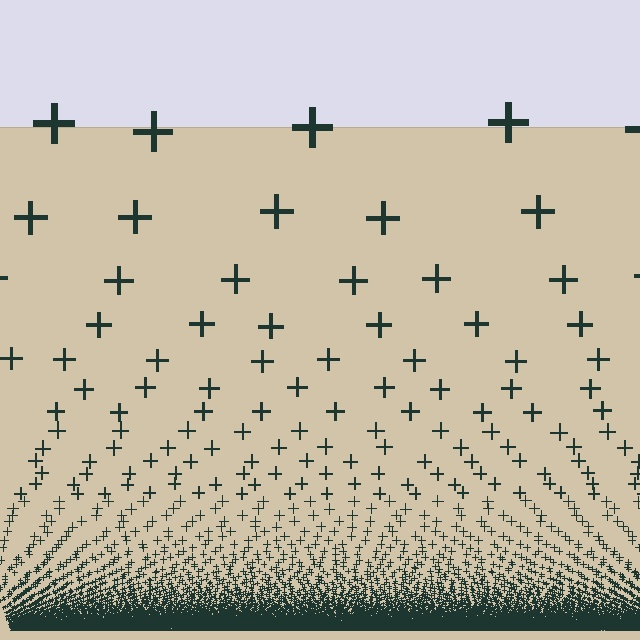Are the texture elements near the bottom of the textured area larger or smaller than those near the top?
Smaller. The gradient is inverted — elements near the bottom are smaller and denser.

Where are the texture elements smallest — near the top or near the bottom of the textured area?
Near the bottom.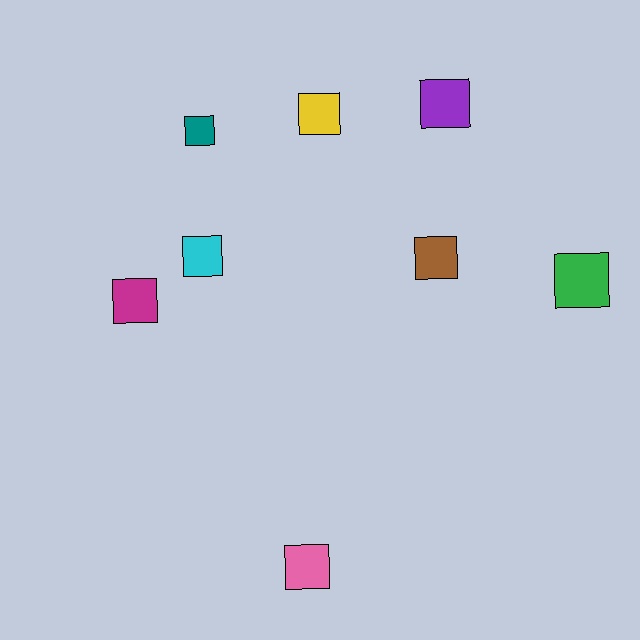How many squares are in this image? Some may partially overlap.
There are 8 squares.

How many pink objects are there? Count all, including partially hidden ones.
There is 1 pink object.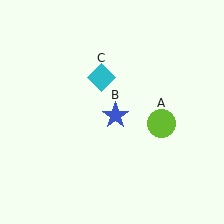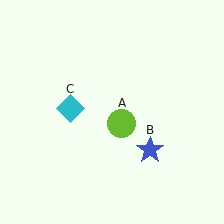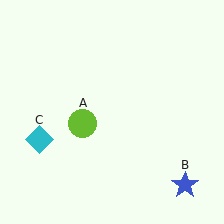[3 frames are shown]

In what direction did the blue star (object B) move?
The blue star (object B) moved down and to the right.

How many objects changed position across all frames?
3 objects changed position: lime circle (object A), blue star (object B), cyan diamond (object C).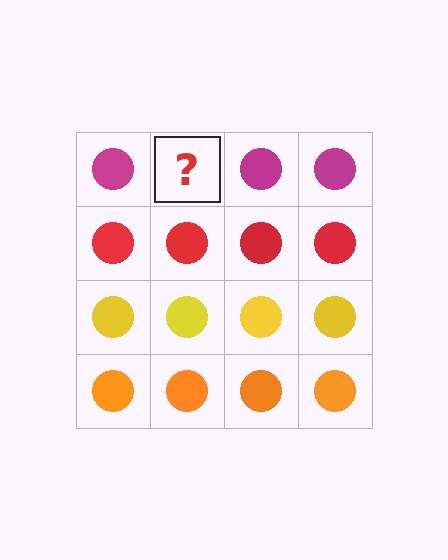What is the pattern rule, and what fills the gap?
The rule is that each row has a consistent color. The gap should be filled with a magenta circle.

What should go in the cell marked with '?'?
The missing cell should contain a magenta circle.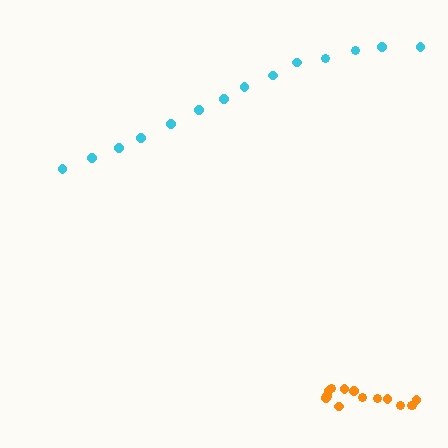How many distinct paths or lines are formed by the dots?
There are 2 distinct paths.